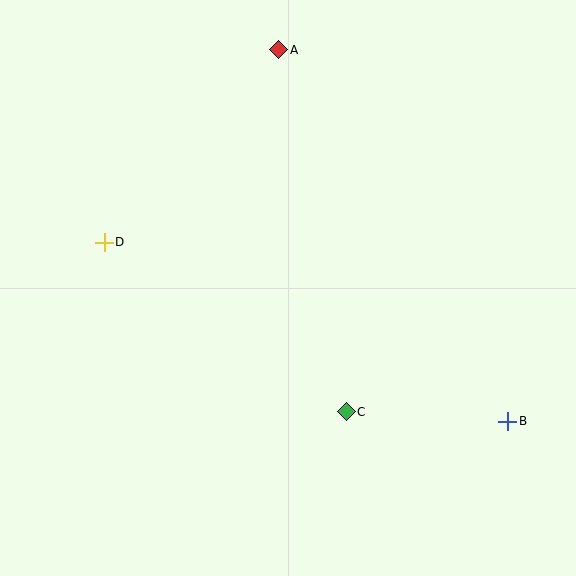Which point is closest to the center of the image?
Point C at (346, 412) is closest to the center.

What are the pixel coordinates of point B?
Point B is at (508, 421).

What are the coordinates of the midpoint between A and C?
The midpoint between A and C is at (312, 231).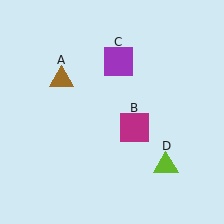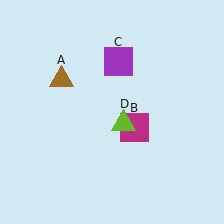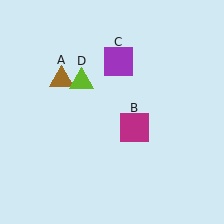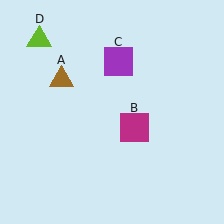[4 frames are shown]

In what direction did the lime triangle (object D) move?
The lime triangle (object D) moved up and to the left.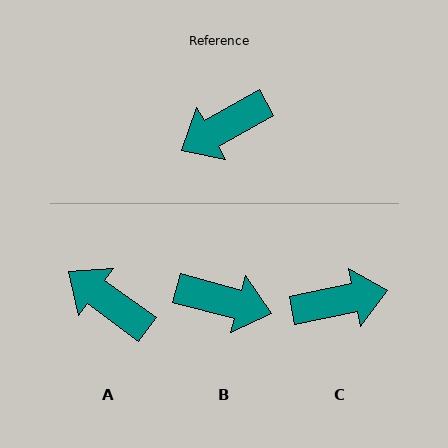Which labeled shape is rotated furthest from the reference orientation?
C, about 163 degrees away.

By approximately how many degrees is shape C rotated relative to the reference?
Approximately 163 degrees counter-clockwise.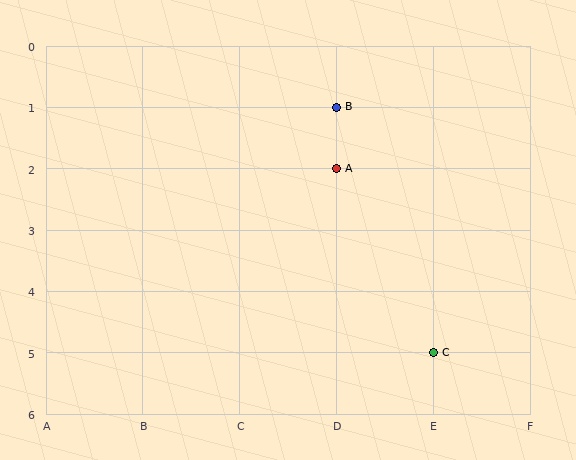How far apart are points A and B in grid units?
Points A and B are 1 row apart.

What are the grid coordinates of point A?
Point A is at grid coordinates (D, 2).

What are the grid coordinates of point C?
Point C is at grid coordinates (E, 5).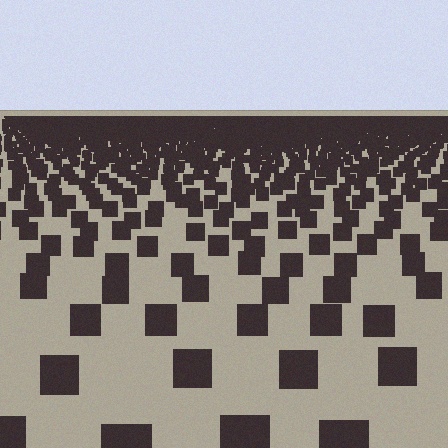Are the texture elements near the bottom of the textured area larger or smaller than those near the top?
Larger. Near the bottom, elements are closer to the viewer and appear at a bigger on-screen size.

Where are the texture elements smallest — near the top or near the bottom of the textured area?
Near the top.